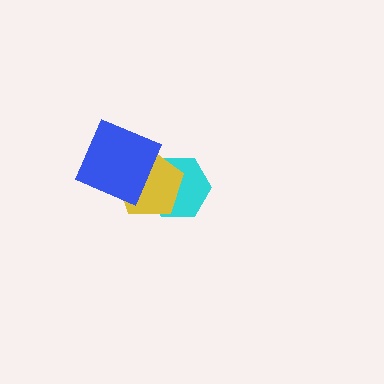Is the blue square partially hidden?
No, no other shape covers it.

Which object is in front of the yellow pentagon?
The blue square is in front of the yellow pentagon.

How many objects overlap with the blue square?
1 object overlaps with the blue square.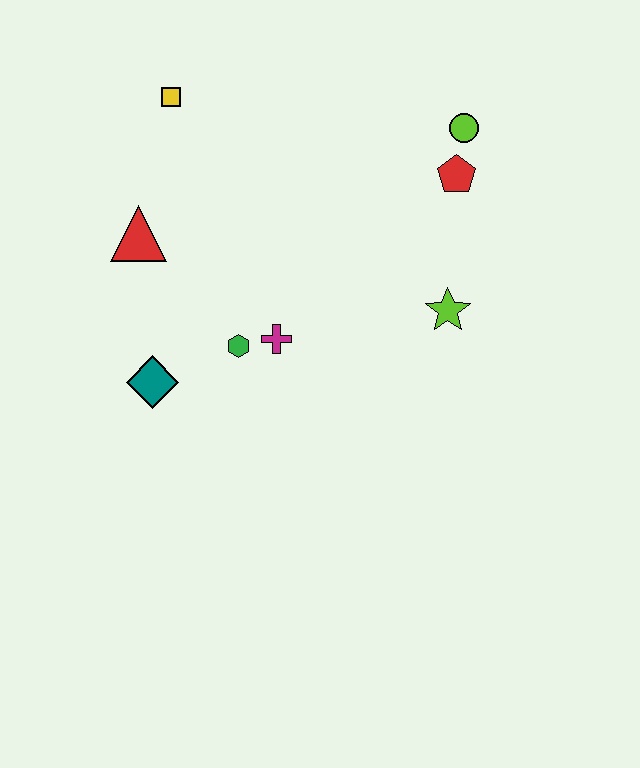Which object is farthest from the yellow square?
The lime star is farthest from the yellow square.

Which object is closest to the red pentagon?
The lime circle is closest to the red pentagon.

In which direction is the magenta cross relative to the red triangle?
The magenta cross is to the right of the red triangle.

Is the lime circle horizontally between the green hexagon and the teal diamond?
No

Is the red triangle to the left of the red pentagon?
Yes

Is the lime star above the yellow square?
No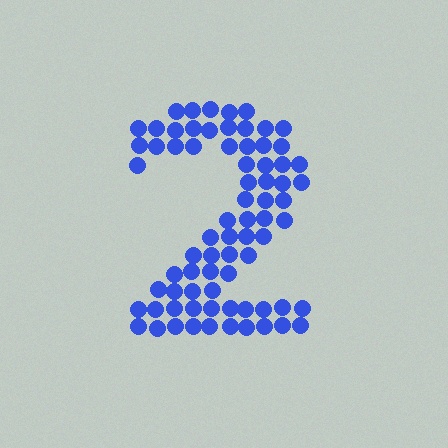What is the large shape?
The large shape is the digit 2.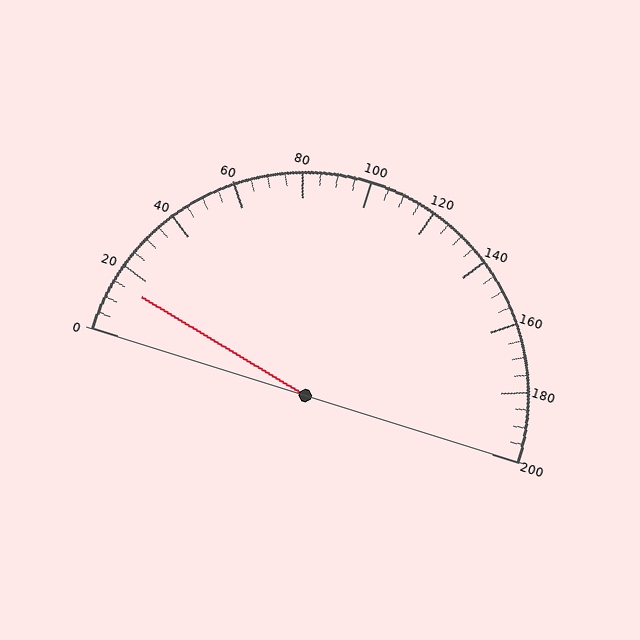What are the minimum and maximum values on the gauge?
The gauge ranges from 0 to 200.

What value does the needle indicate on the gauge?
The needle indicates approximately 15.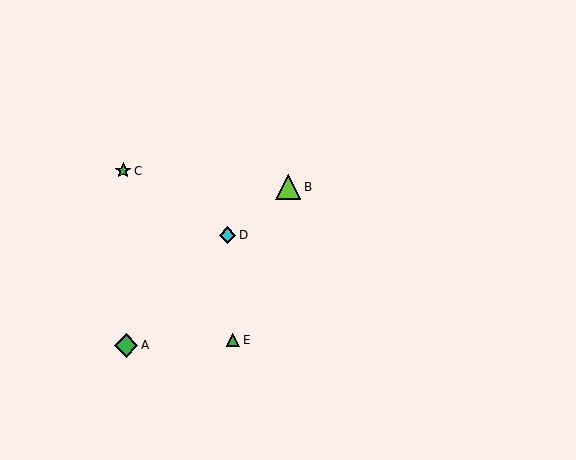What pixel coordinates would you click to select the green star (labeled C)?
Click at (123, 171) to select the green star C.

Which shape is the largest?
The lime triangle (labeled B) is the largest.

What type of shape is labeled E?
Shape E is a green triangle.